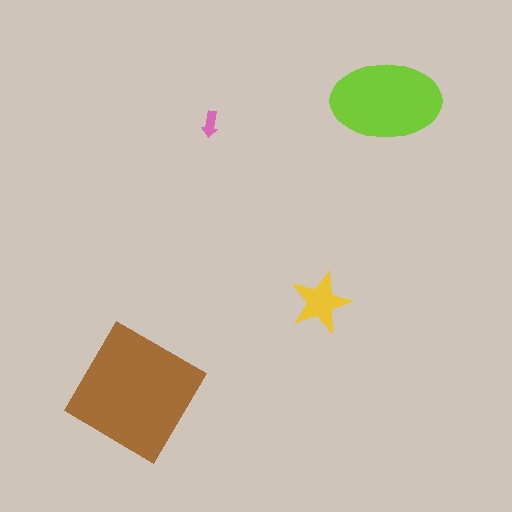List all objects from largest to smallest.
The brown diamond, the lime ellipse, the yellow star, the pink arrow.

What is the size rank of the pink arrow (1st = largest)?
4th.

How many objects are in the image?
There are 4 objects in the image.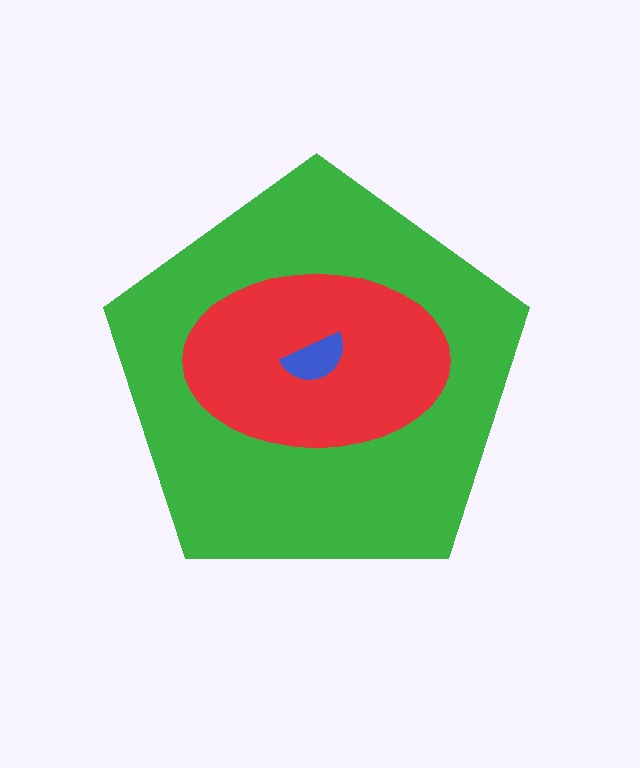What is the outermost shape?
The green pentagon.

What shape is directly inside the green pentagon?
The red ellipse.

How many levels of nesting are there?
3.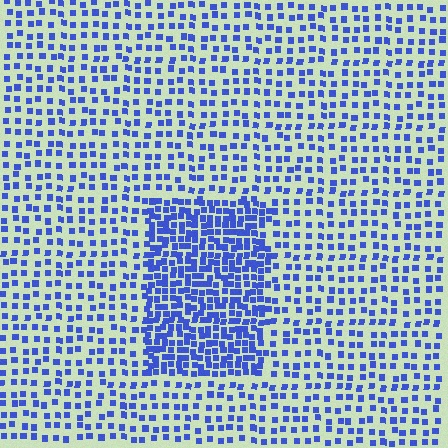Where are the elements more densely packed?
The elements are more densely packed inside the rectangle boundary.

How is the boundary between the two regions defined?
The boundary is defined by a change in element density (approximately 2.2x ratio). All elements are the same color, size, and shape.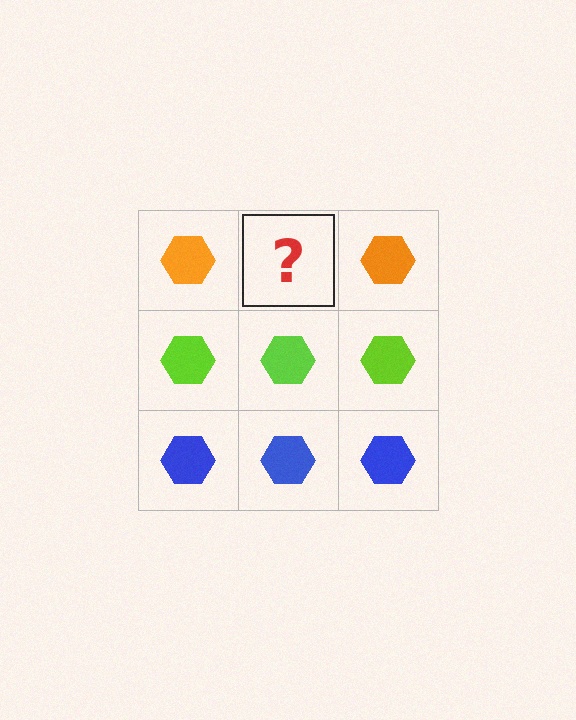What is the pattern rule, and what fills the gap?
The rule is that each row has a consistent color. The gap should be filled with an orange hexagon.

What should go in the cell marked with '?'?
The missing cell should contain an orange hexagon.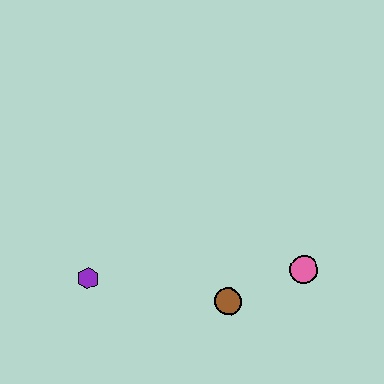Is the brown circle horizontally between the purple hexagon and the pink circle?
Yes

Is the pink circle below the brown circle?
No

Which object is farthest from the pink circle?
The purple hexagon is farthest from the pink circle.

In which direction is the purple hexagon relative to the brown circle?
The purple hexagon is to the left of the brown circle.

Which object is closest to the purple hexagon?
The brown circle is closest to the purple hexagon.